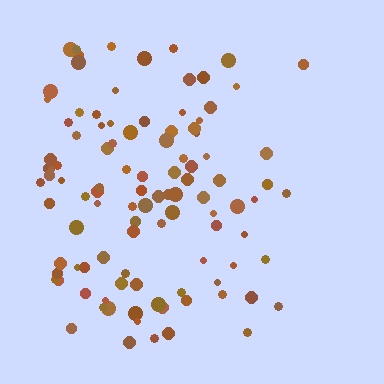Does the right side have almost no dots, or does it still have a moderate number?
Still a moderate number, just noticeably fewer than the left.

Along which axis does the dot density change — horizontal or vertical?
Horizontal.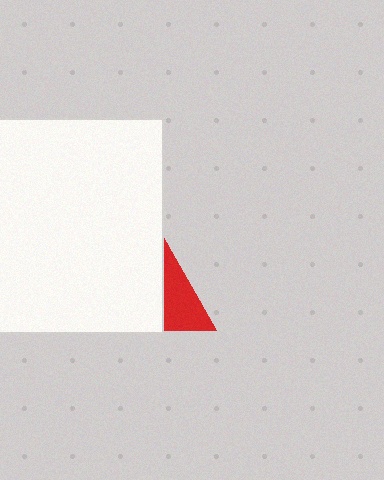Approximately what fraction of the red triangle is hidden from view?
Roughly 64% of the red triangle is hidden behind the white square.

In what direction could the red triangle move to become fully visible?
The red triangle could move right. That would shift it out from behind the white square entirely.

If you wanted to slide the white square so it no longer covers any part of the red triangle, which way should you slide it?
Slide it left — that is the most direct way to separate the two shapes.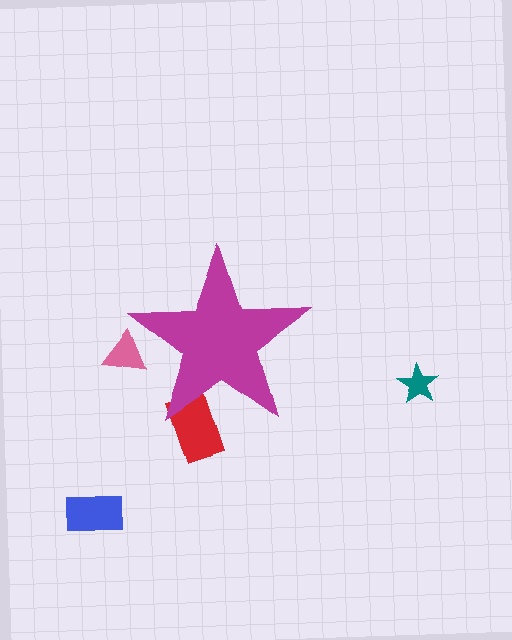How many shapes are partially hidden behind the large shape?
2 shapes are partially hidden.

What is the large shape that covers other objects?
A magenta star.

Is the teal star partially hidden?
No, the teal star is fully visible.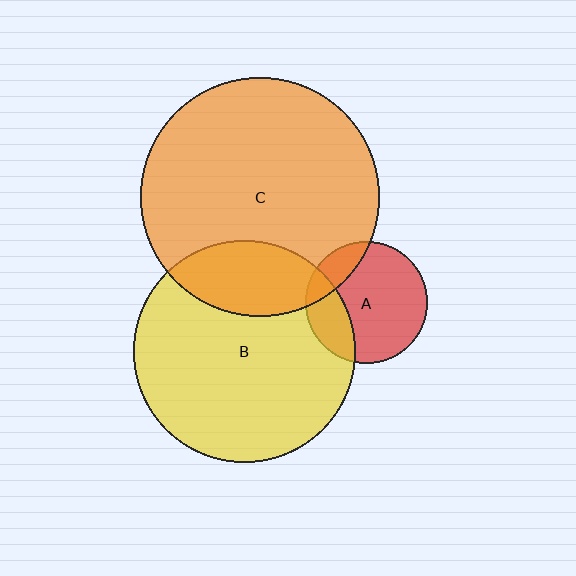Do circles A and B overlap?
Yes.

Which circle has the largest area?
Circle C (orange).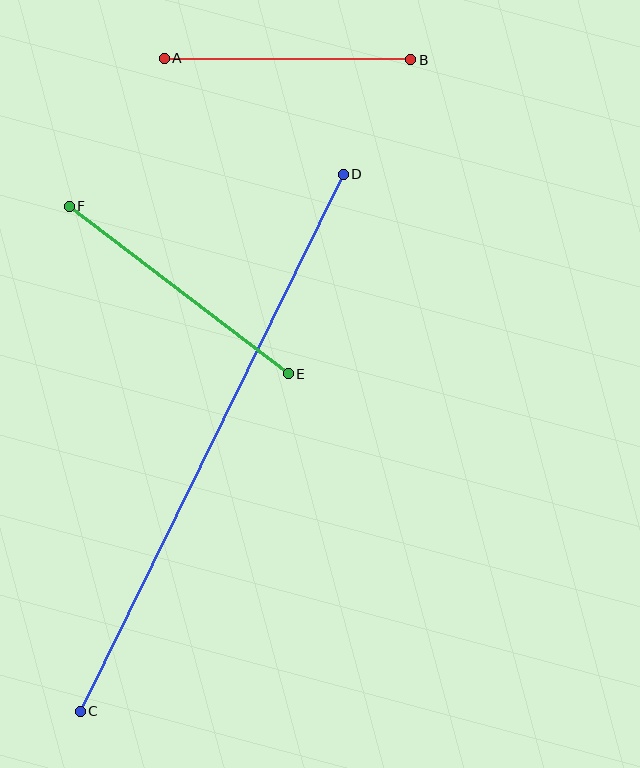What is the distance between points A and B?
The distance is approximately 246 pixels.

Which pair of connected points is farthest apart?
Points C and D are farthest apart.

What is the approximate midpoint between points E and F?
The midpoint is at approximately (179, 290) pixels.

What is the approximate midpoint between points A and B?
The midpoint is at approximately (288, 59) pixels.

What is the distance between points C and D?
The distance is approximately 598 pixels.